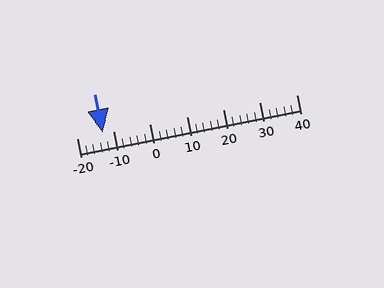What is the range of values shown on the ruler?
The ruler shows values from -20 to 40.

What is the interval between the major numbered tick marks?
The major tick marks are spaced 10 units apart.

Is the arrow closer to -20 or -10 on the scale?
The arrow is closer to -10.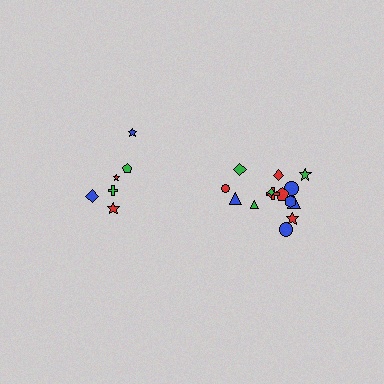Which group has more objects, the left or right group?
The right group.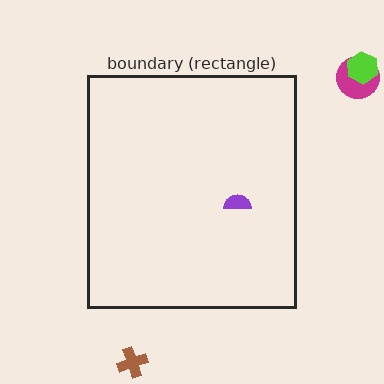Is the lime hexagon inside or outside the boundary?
Outside.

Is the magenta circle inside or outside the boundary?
Outside.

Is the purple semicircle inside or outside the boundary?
Inside.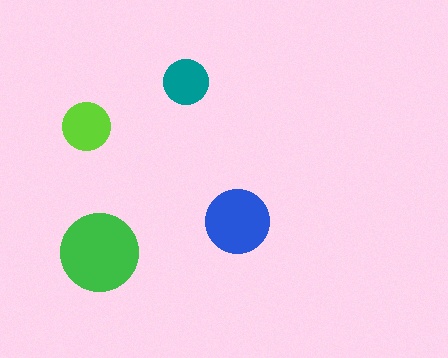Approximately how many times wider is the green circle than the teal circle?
About 1.5 times wider.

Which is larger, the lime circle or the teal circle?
The lime one.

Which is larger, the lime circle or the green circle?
The green one.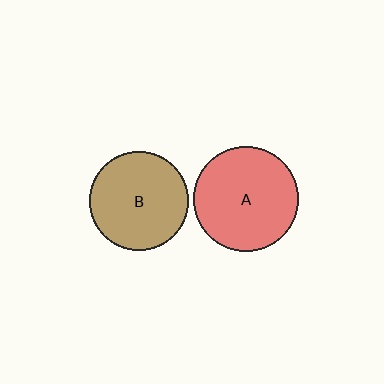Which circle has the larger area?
Circle A (red).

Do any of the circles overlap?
No, none of the circles overlap.